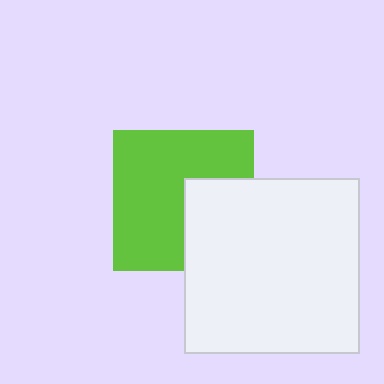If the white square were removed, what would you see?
You would see the complete lime square.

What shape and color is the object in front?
The object in front is a white square.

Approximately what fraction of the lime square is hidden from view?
Roughly 33% of the lime square is hidden behind the white square.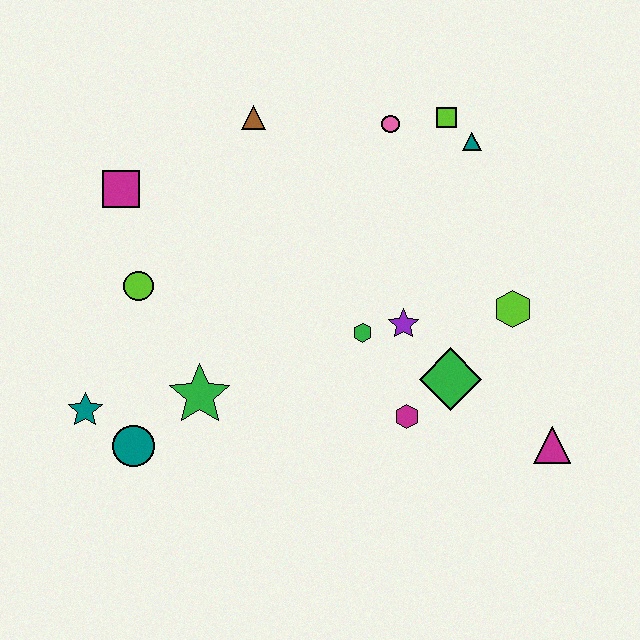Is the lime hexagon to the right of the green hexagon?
Yes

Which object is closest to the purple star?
The green hexagon is closest to the purple star.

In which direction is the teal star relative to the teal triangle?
The teal star is to the left of the teal triangle.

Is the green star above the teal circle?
Yes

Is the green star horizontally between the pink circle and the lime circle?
Yes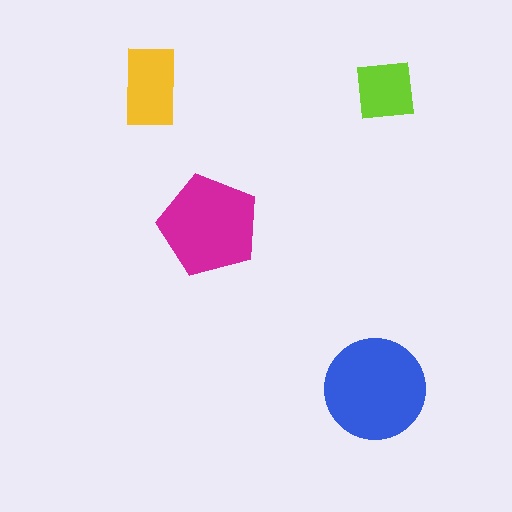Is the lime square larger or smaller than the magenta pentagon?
Smaller.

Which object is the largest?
The blue circle.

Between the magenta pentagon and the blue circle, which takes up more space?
The blue circle.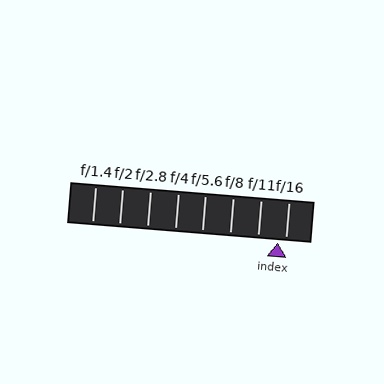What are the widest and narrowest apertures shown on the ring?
The widest aperture shown is f/1.4 and the narrowest is f/16.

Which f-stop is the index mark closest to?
The index mark is closest to f/16.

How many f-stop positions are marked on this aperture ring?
There are 8 f-stop positions marked.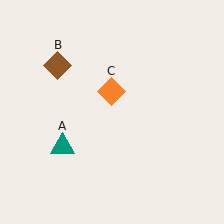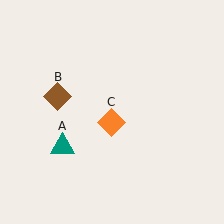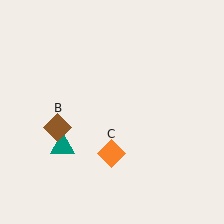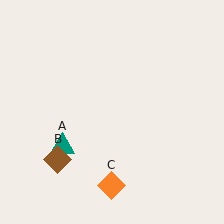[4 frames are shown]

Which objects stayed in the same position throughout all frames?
Teal triangle (object A) remained stationary.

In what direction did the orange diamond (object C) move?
The orange diamond (object C) moved down.